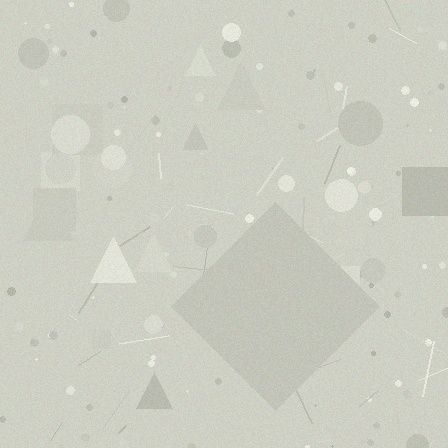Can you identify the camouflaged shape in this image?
The camouflaged shape is a diamond.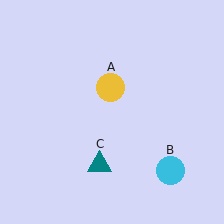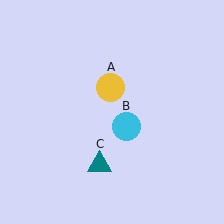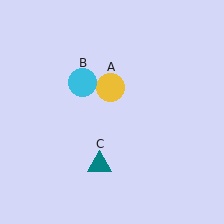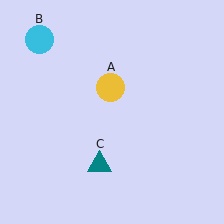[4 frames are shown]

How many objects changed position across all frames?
1 object changed position: cyan circle (object B).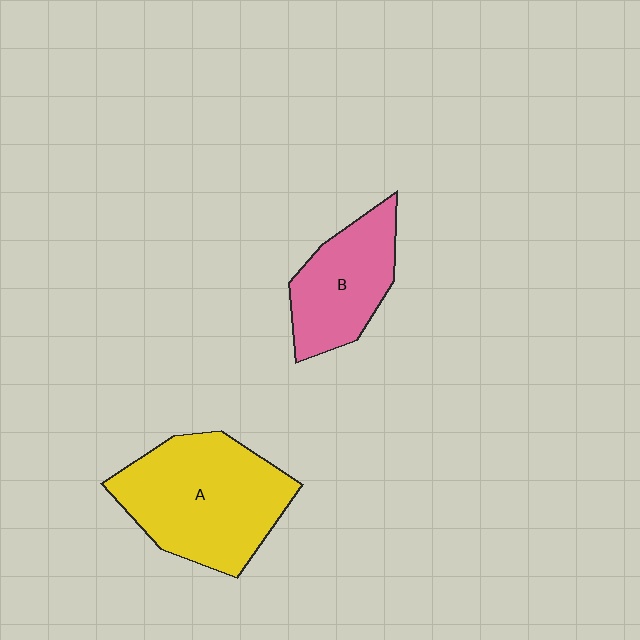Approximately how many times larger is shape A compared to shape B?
Approximately 1.6 times.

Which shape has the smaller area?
Shape B (pink).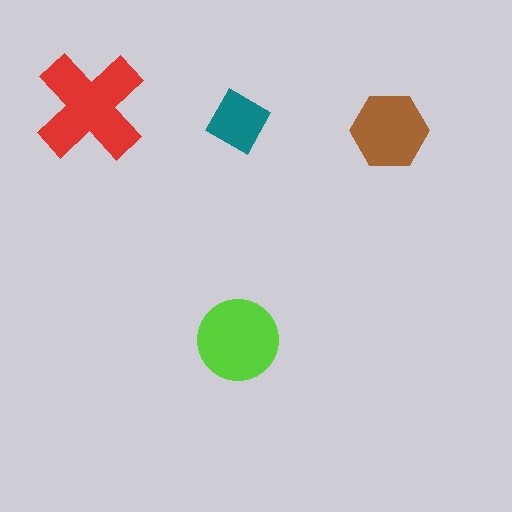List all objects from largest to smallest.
The red cross, the lime circle, the brown hexagon, the teal diamond.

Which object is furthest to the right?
The brown hexagon is rightmost.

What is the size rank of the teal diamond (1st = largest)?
4th.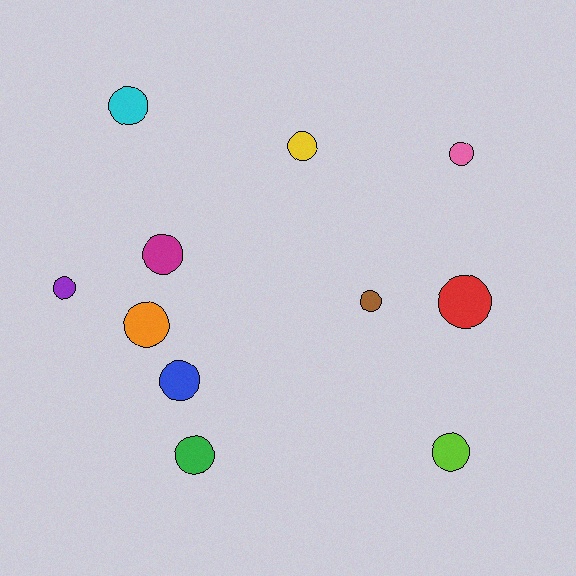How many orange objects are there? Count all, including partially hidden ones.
There is 1 orange object.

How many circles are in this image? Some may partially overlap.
There are 11 circles.